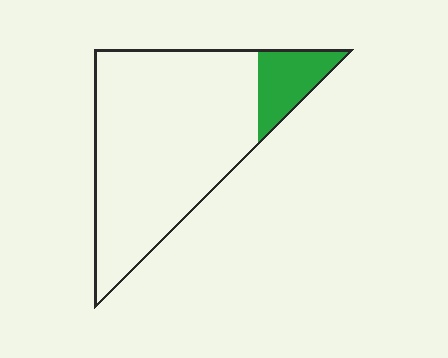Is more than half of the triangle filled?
No.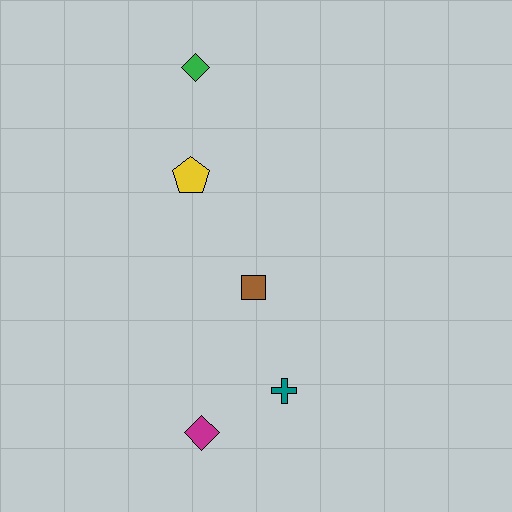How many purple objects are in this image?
There are no purple objects.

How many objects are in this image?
There are 5 objects.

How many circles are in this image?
There are no circles.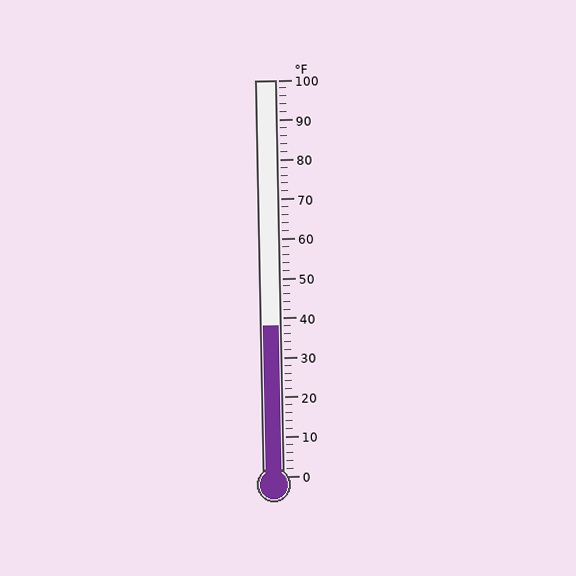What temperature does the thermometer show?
The thermometer shows approximately 38°F.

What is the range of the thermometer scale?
The thermometer scale ranges from 0°F to 100°F.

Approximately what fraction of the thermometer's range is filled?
The thermometer is filled to approximately 40% of its range.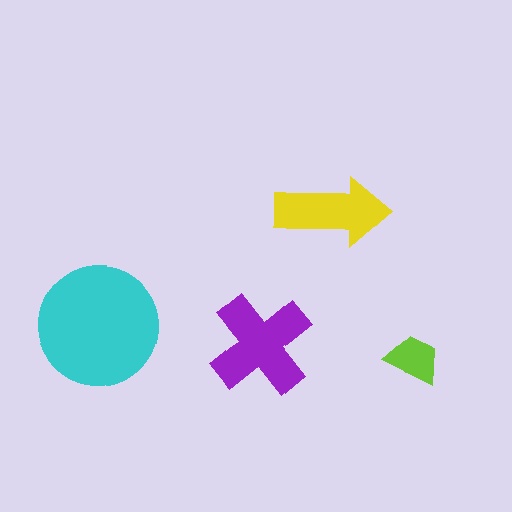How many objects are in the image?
There are 4 objects in the image.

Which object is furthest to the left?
The cyan circle is leftmost.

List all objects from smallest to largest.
The lime trapezoid, the yellow arrow, the purple cross, the cyan circle.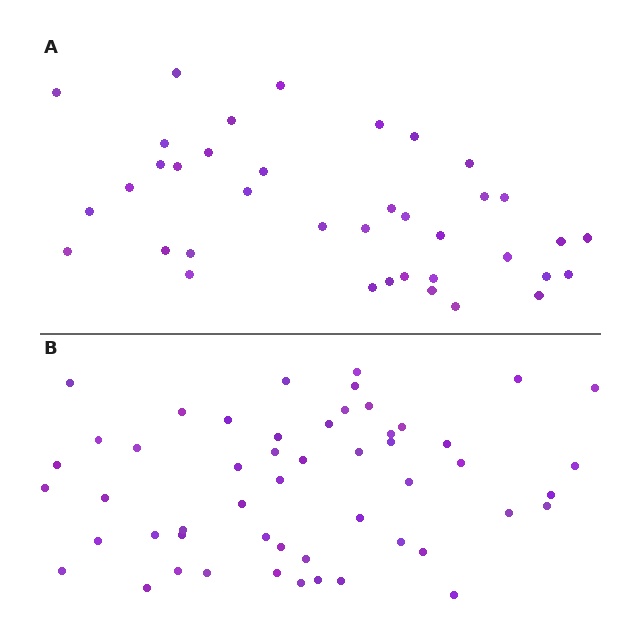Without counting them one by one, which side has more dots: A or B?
Region B (the bottom region) has more dots.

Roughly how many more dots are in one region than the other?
Region B has approximately 15 more dots than region A.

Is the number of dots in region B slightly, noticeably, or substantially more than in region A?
Region B has noticeably more, but not dramatically so. The ratio is roughly 1.4 to 1.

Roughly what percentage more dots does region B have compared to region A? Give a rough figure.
About 35% more.